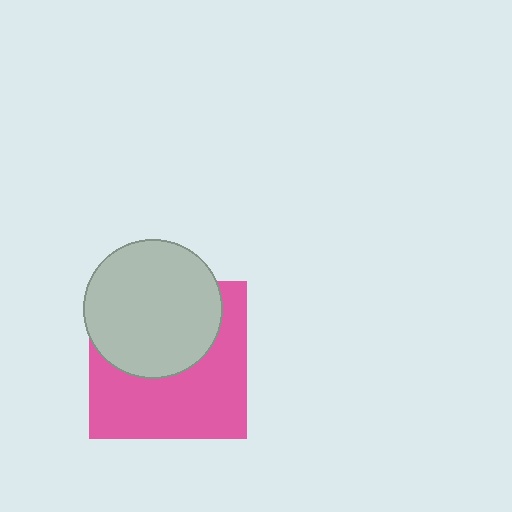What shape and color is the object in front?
The object in front is a light gray circle.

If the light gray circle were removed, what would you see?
You would see the complete pink square.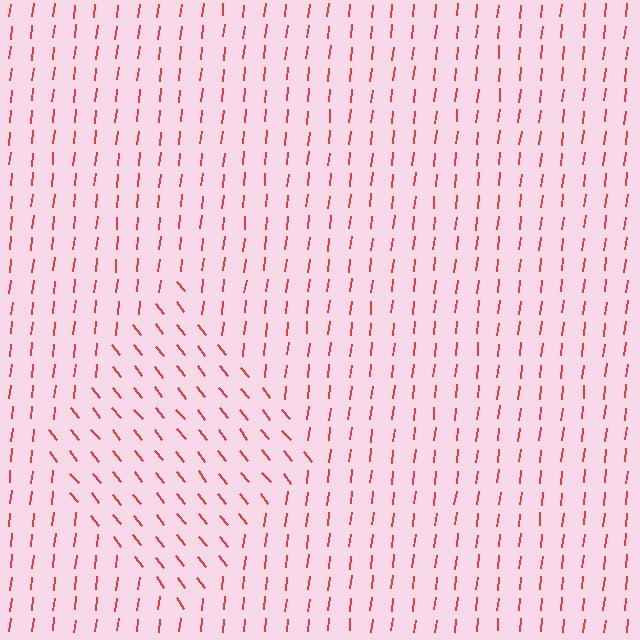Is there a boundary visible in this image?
Yes, there is a texture boundary formed by a change in line orientation.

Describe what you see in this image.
The image is filled with small red line segments. A diamond region in the image has lines oriented differently from the surrounding lines, creating a visible texture boundary.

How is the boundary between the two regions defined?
The boundary is defined purely by a change in line orientation (approximately 45 degrees difference). All lines are the same color and thickness.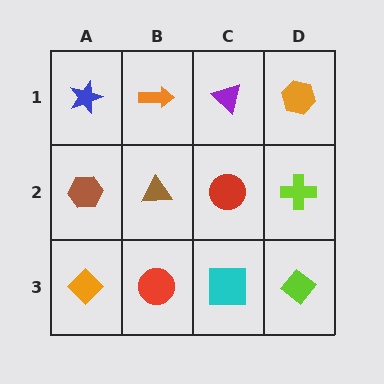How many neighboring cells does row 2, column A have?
3.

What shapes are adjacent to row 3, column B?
A brown triangle (row 2, column B), an orange diamond (row 3, column A), a cyan square (row 3, column C).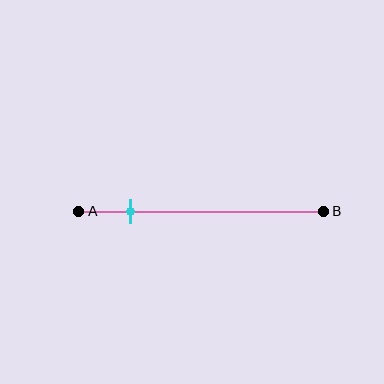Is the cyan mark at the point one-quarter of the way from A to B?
No, the mark is at about 20% from A, not at the 25% one-quarter point.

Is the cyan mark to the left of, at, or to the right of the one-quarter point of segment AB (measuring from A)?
The cyan mark is to the left of the one-quarter point of segment AB.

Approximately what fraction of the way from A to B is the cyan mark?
The cyan mark is approximately 20% of the way from A to B.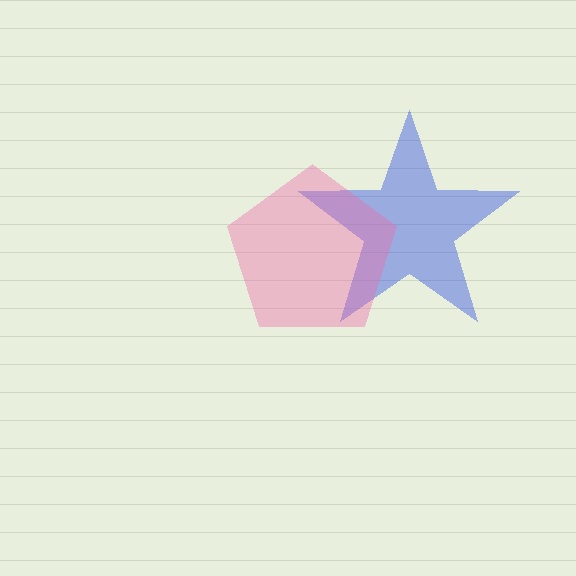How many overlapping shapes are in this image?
There are 2 overlapping shapes in the image.